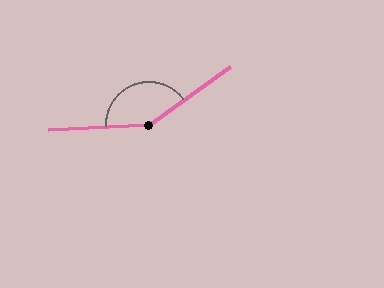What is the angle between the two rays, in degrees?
Approximately 147 degrees.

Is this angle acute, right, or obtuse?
It is obtuse.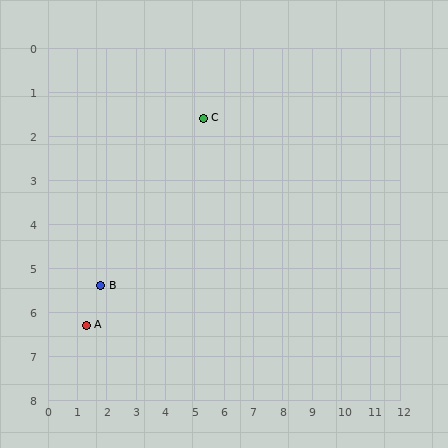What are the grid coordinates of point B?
Point B is at approximately (1.8, 5.4).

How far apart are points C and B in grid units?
Points C and B are about 5.2 grid units apart.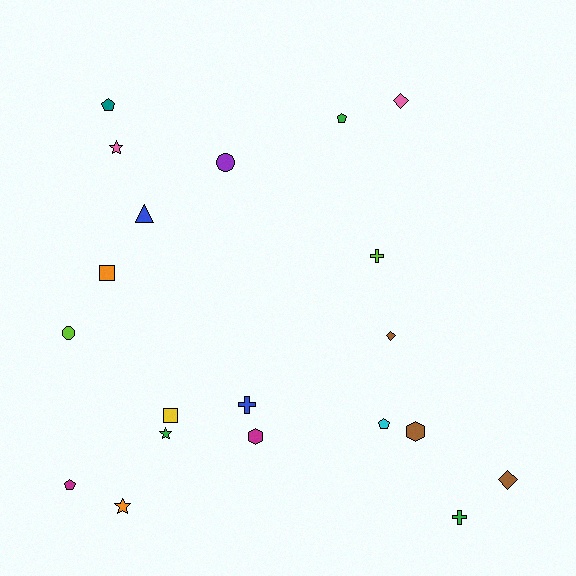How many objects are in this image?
There are 20 objects.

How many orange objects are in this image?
There are 2 orange objects.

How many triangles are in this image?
There is 1 triangle.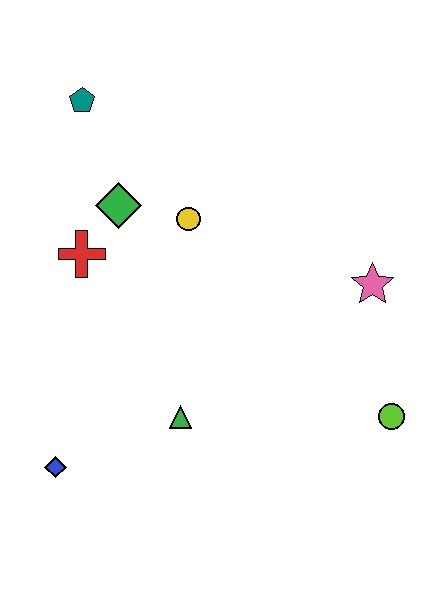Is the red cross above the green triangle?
Yes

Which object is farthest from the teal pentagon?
The lime circle is farthest from the teal pentagon.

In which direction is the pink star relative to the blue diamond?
The pink star is to the right of the blue diamond.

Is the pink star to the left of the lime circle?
Yes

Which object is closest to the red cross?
The green diamond is closest to the red cross.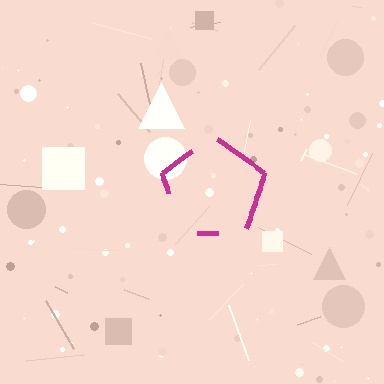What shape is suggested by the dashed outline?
The dashed outline suggests a pentagon.